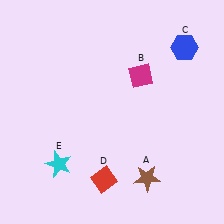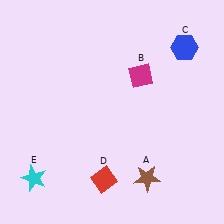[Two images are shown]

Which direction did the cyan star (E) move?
The cyan star (E) moved left.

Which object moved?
The cyan star (E) moved left.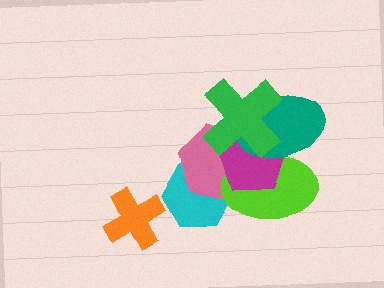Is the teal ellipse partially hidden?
Yes, it is partially covered by another shape.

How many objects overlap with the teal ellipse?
4 objects overlap with the teal ellipse.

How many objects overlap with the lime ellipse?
5 objects overlap with the lime ellipse.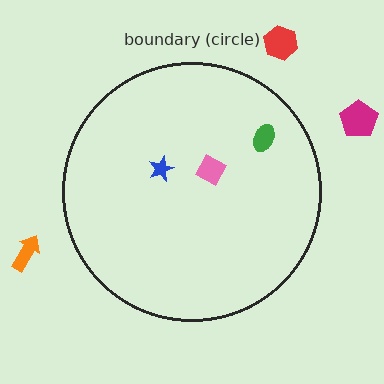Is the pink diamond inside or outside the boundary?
Inside.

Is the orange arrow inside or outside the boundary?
Outside.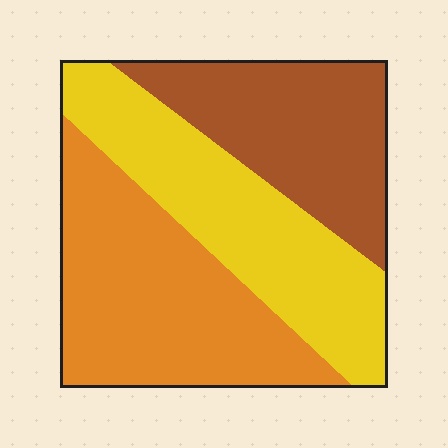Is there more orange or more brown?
Orange.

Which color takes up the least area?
Brown, at roughly 30%.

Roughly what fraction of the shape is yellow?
Yellow covers about 35% of the shape.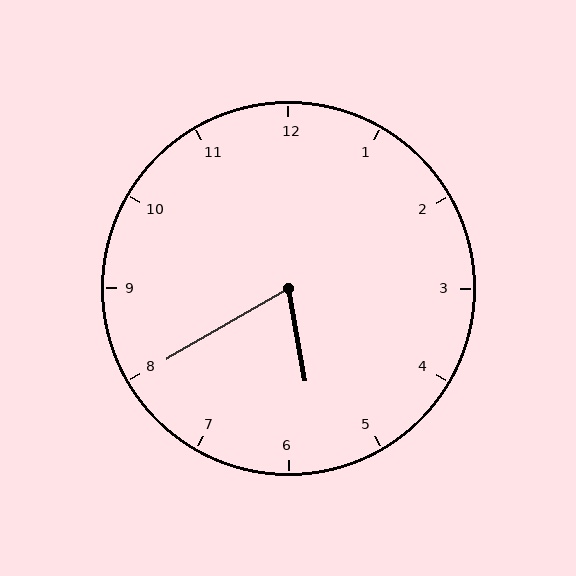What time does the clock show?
5:40.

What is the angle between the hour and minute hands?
Approximately 70 degrees.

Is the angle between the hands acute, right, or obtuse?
It is acute.